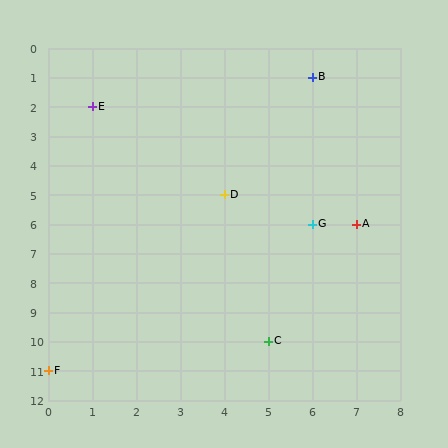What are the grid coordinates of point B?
Point B is at grid coordinates (6, 1).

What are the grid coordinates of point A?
Point A is at grid coordinates (7, 6).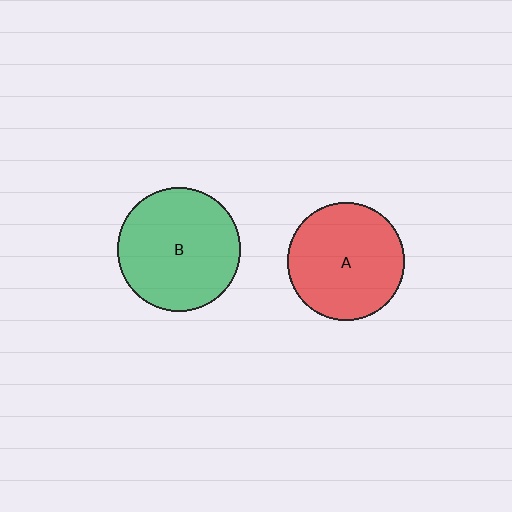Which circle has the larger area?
Circle B (green).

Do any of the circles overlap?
No, none of the circles overlap.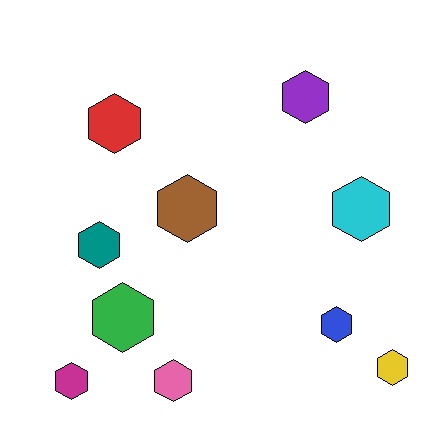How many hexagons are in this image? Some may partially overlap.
There are 10 hexagons.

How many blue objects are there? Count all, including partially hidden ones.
There is 1 blue object.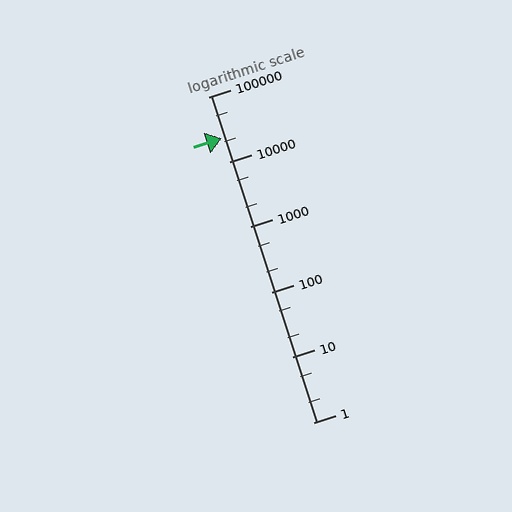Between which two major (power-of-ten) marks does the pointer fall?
The pointer is between 10000 and 100000.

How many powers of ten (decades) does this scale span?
The scale spans 5 decades, from 1 to 100000.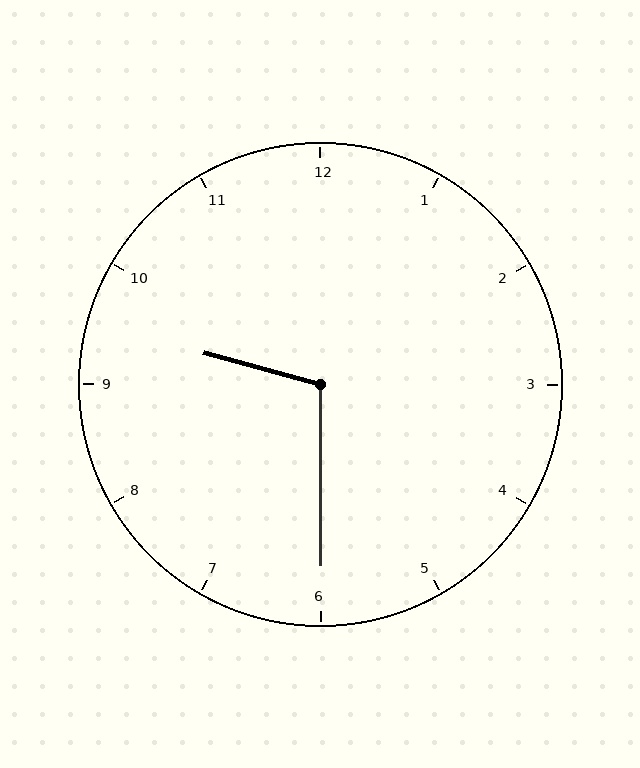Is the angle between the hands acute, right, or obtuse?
It is obtuse.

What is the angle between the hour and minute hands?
Approximately 105 degrees.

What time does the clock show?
9:30.